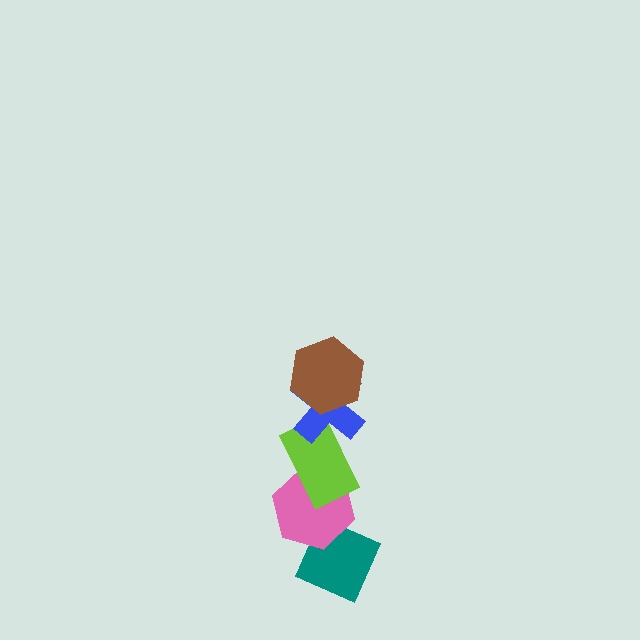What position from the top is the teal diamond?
The teal diamond is 5th from the top.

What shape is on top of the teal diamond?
The pink hexagon is on top of the teal diamond.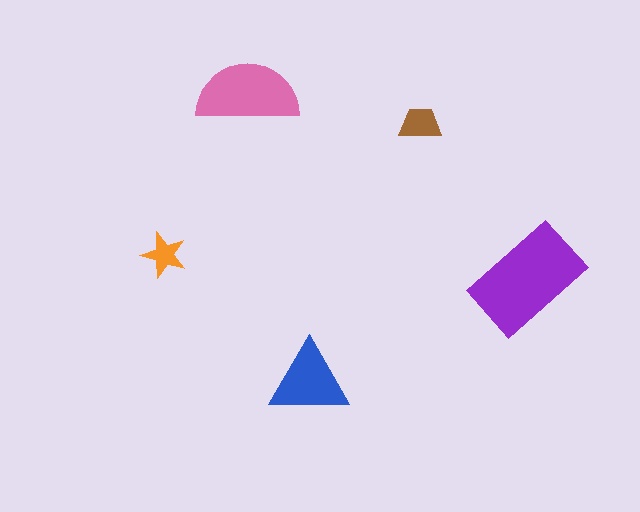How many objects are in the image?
There are 5 objects in the image.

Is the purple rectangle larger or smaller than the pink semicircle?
Larger.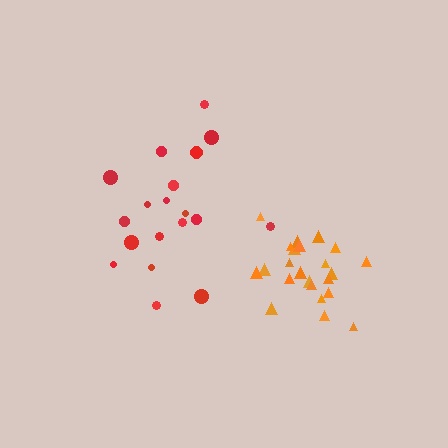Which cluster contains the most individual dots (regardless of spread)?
Orange (24).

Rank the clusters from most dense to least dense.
orange, red.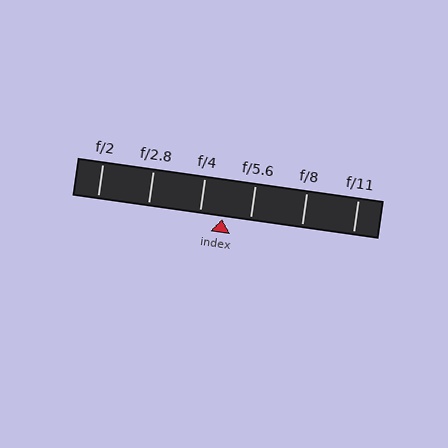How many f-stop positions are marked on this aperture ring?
There are 6 f-stop positions marked.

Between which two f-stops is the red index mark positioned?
The index mark is between f/4 and f/5.6.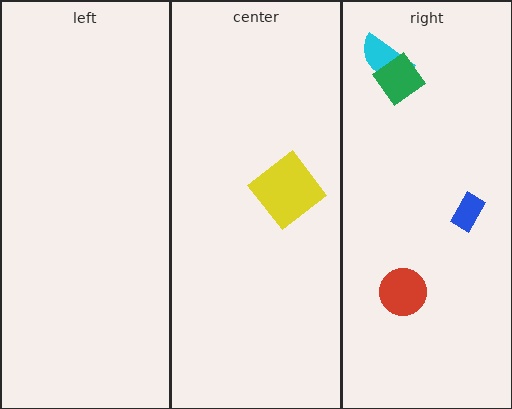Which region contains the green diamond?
The right region.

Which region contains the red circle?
The right region.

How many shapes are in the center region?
1.